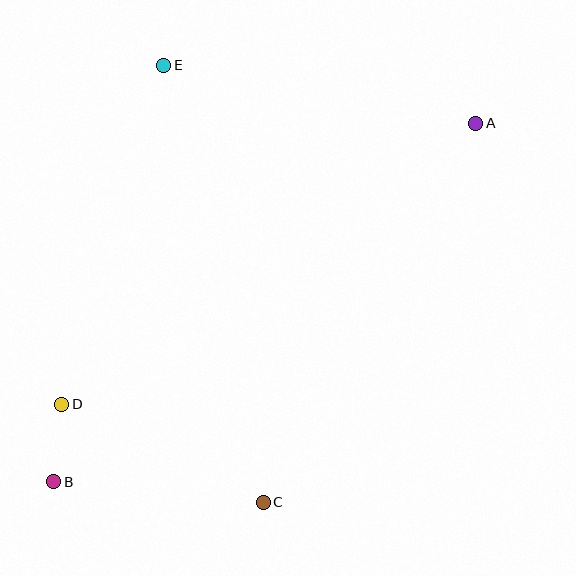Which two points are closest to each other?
Points B and D are closest to each other.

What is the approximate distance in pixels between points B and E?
The distance between B and E is approximately 431 pixels.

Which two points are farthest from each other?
Points A and B are farthest from each other.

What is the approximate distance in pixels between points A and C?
The distance between A and C is approximately 434 pixels.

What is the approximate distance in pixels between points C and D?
The distance between C and D is approximately 224 pixels.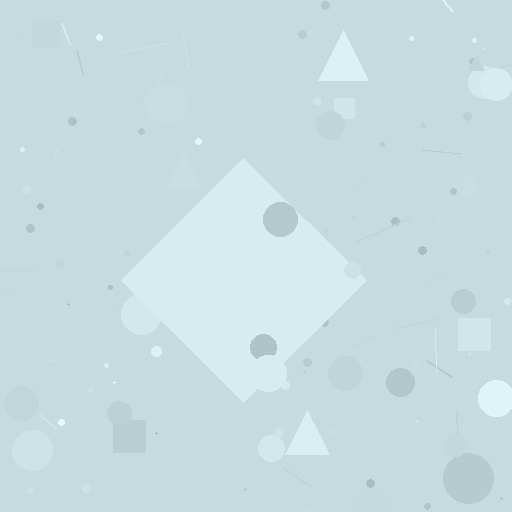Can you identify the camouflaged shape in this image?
The camouflaged shape is a diamond.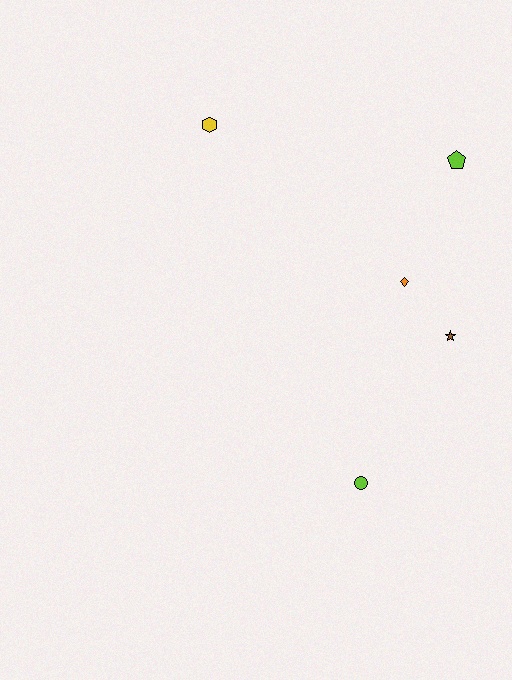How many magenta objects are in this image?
There are no magenta objects.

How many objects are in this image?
There are 5 objects.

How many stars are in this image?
There is 1 star.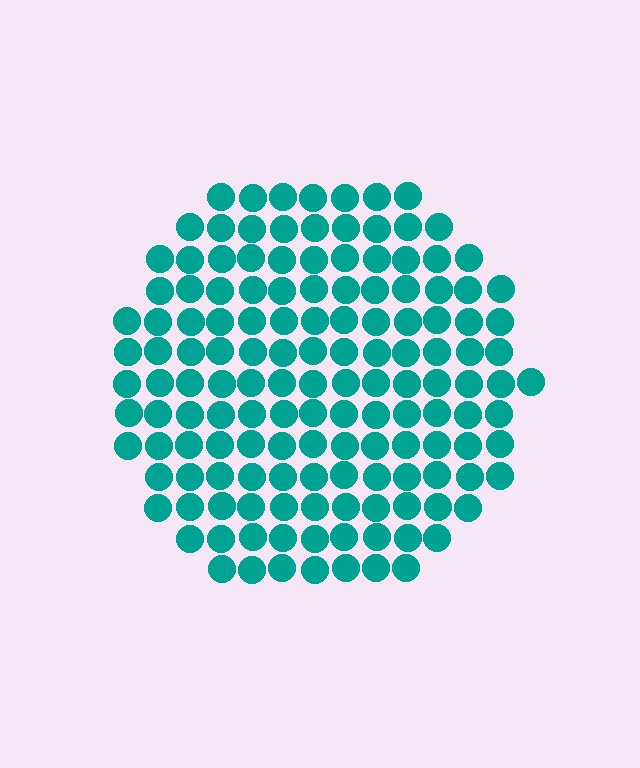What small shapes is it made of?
It is made of small circles.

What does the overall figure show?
The overall figure shows a circle.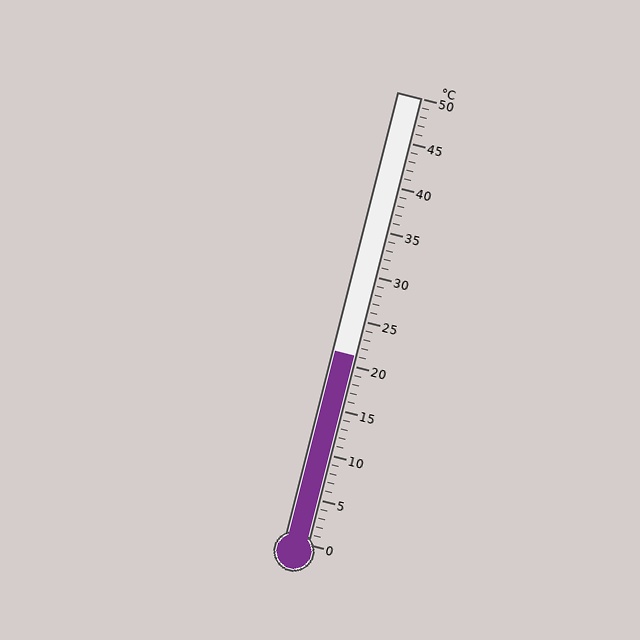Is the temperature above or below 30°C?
The temperature is below 30°C.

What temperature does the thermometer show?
The thermometer shows approximately 21°C.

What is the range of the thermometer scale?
The thermometer scale ranges from 0°C to 50°C.